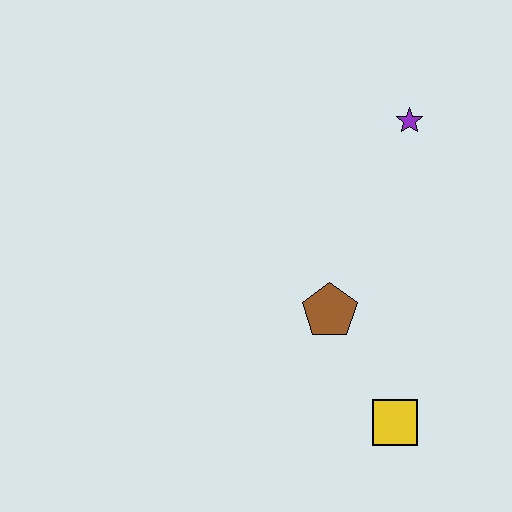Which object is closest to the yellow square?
The brown pentagon is closest to the yellow square.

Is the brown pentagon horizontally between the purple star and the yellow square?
No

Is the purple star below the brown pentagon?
No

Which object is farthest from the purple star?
The yellow square is farthest from the purple star.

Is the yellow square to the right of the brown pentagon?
Yes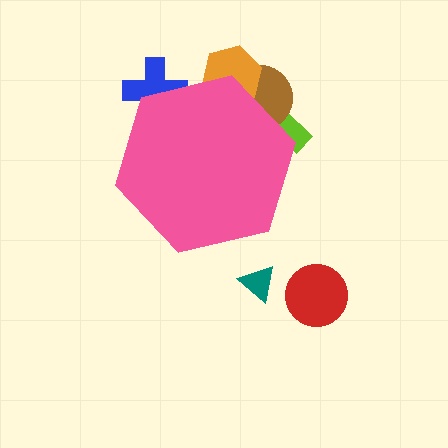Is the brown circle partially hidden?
Yes, the brown circle is partially hidden behind the pink hexagon.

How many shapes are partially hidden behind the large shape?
4 shapes are partially hidden.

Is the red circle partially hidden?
No, the red circle is fully visible.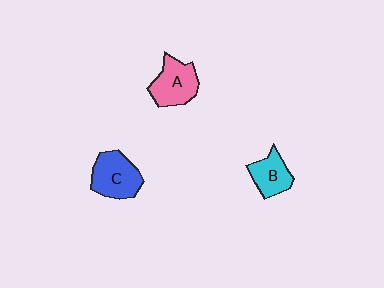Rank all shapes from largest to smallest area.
From largest to smallest: C (blue), A (pink), B (cyan).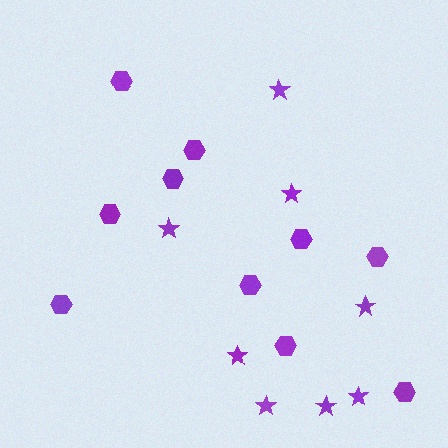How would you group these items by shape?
There are 2 groups: one group of hexagons (10) and one group of stars (8).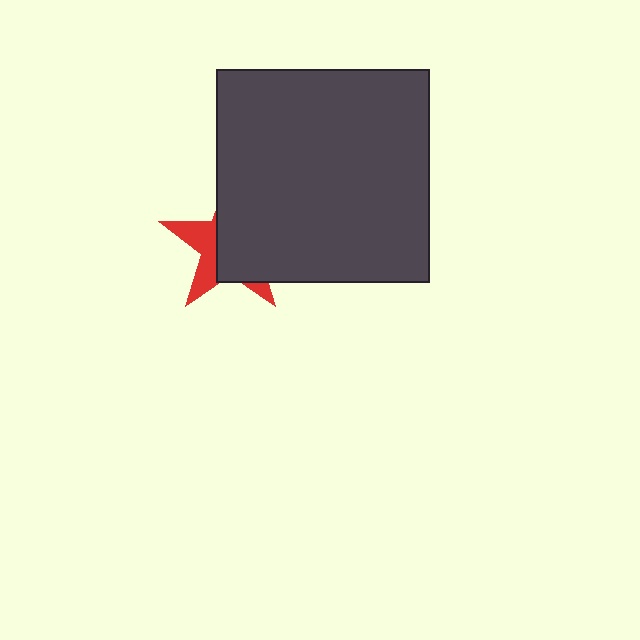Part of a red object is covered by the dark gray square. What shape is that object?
It is a star.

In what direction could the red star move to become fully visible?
The red star could move left. That would shift it out from behind the dark gray square entirely.